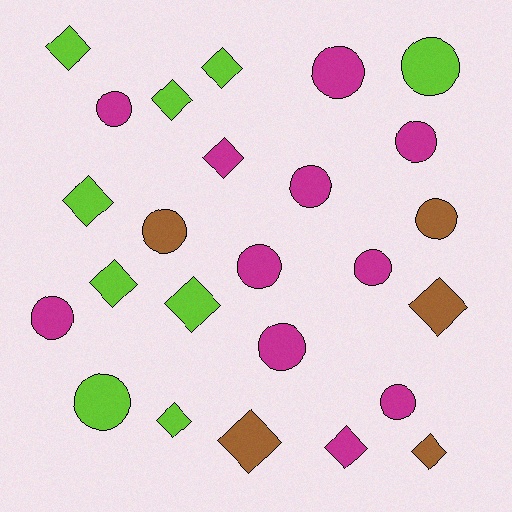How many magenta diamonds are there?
There are 2 magenta diamonds.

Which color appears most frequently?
Magenta, with 11 objects.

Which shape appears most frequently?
Circle, with 13 objects.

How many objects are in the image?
There are 25 objects.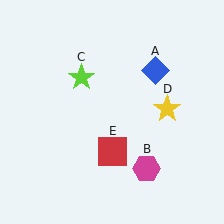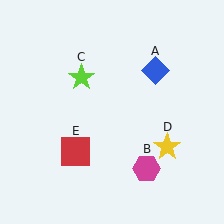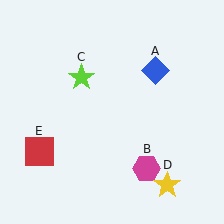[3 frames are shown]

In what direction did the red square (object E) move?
The red square (object E) moved left.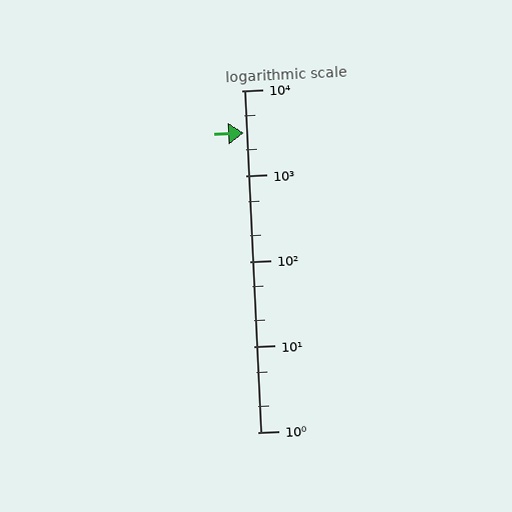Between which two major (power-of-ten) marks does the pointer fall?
The pointer is between 1000 and 10000.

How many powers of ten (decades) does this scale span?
The scale spans 4 decades, from 1 to 10000.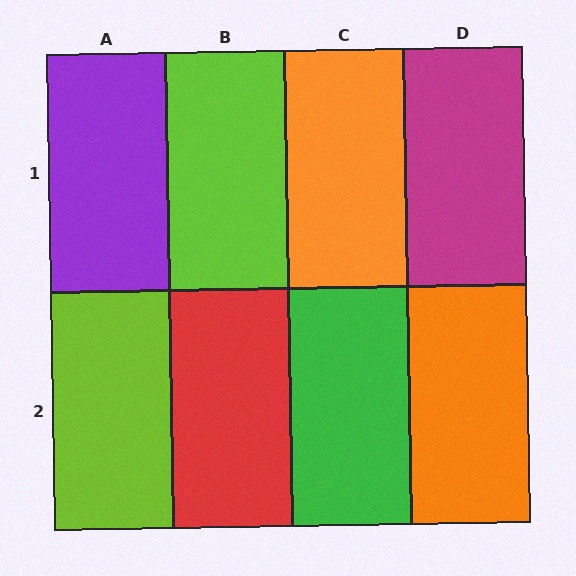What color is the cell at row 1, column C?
Orange.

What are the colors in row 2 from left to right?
Lime, red, green, orange.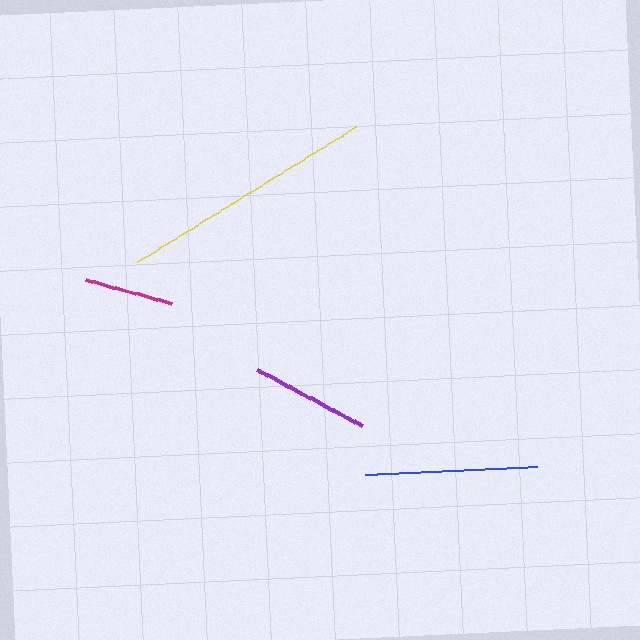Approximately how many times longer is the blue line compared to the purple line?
The blue line is approximately 1.4 times the length of the purple line.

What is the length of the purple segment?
The purple segment is approximately 118 pixels long.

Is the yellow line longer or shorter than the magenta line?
The yellow line is longer than the magenta line.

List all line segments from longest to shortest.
From longest to shortest: yellow, blue, purple, magenta.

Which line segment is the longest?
The yellow line is the longest at approximately 257 pixels.